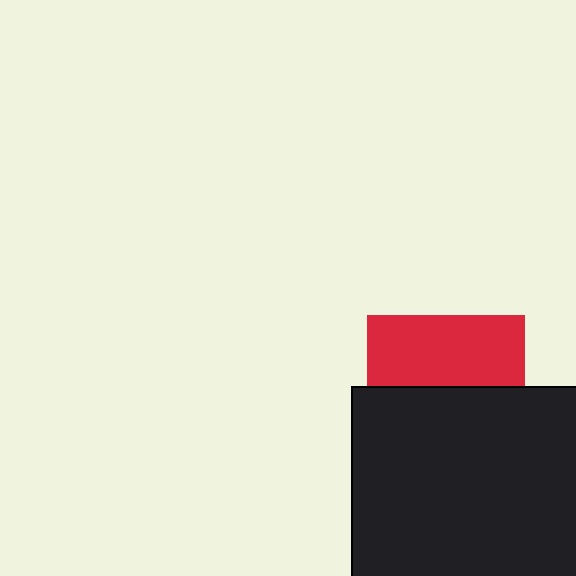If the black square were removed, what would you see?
You would see the complete red square.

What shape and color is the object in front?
The object in front is a black square.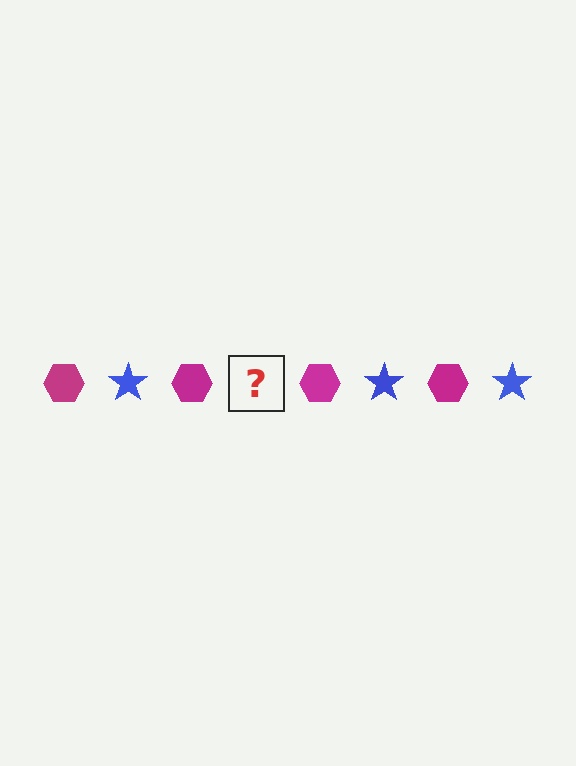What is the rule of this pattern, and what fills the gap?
The rule is that the pattern alternates between magenta hexagon and blue star. The gap should be filled with a blue star.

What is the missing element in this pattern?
The missing element is a blue star.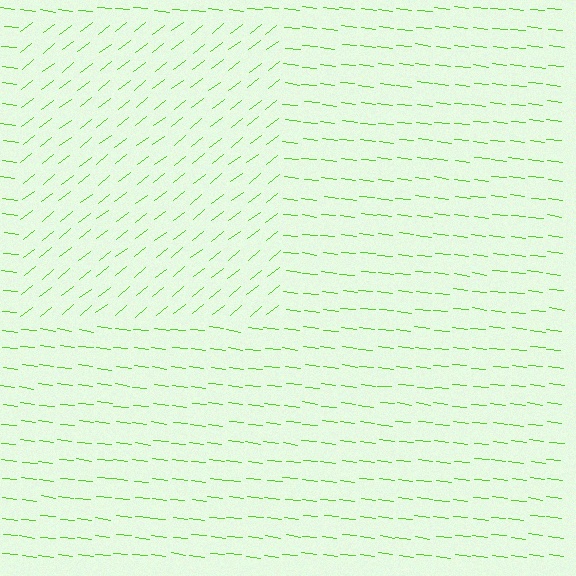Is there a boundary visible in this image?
Yes, there is a texture boundary formed by a change in line orientation.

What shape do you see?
I see a rectangle.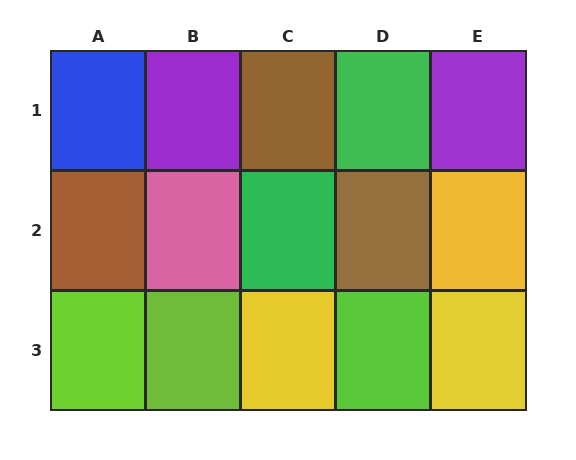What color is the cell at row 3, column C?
Yellow.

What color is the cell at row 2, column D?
Brown.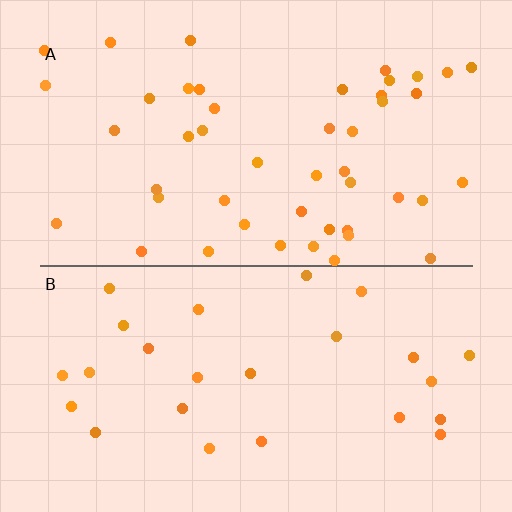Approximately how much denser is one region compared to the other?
Approximately 1.8× — region A over region B.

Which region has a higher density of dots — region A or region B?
A (the top).